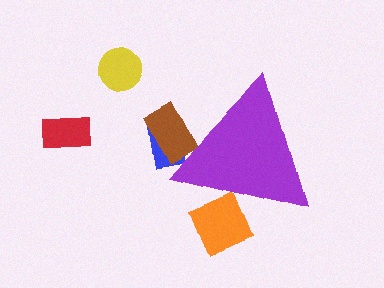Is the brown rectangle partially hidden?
Yes, the brown rectangle is partially hidden behind the purple triangle.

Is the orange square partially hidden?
Yes, the orange square is partially hidden behind the purple triangle.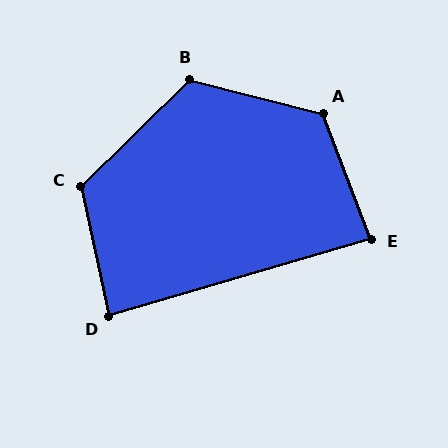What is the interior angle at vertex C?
Approximately 122 degrees (obtuse).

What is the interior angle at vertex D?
Approximately 86 degrees (approximately right).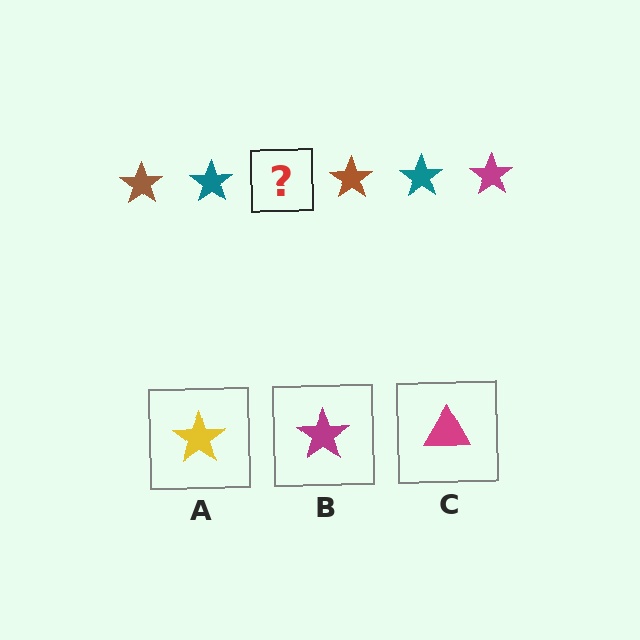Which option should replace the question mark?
Option B.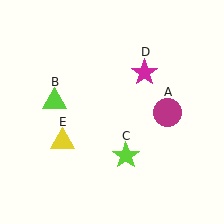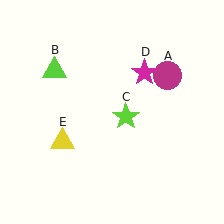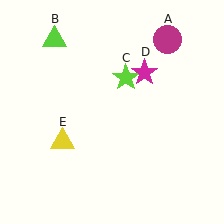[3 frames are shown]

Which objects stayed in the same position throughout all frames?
Magenta star (object D) and yellow triangle (object E) remained stationary.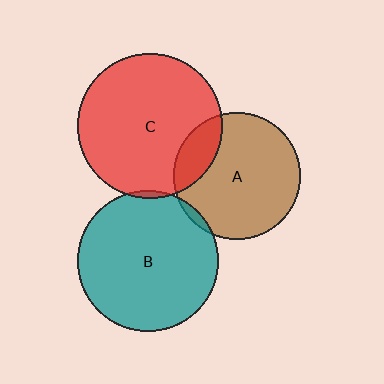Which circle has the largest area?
Circle C (red).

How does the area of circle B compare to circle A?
Approximately 1.2 times.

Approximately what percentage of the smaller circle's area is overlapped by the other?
Approximately 5%.